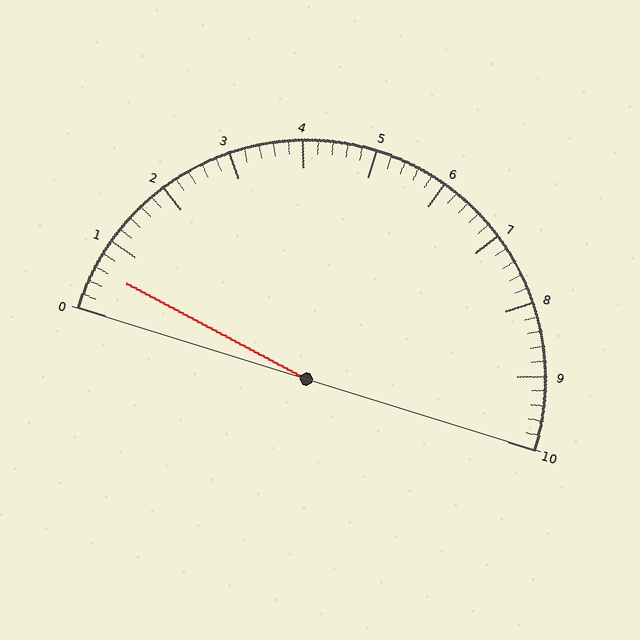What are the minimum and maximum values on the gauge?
The gauge ranges from 0 to 10.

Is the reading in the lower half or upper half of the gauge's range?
The reading is in the lower half of the range (0 to 10).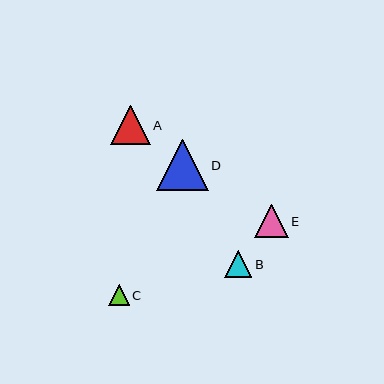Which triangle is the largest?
Triangle D is the largest with a size of approximately 52 pixels.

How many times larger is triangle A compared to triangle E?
Triangle A is approximately 1.2 times the size of triangle E.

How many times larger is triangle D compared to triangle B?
Triangle D is approximately 1.9 times the size of triangle B.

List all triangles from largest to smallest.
From largest to smallest: D, A, E, B, C.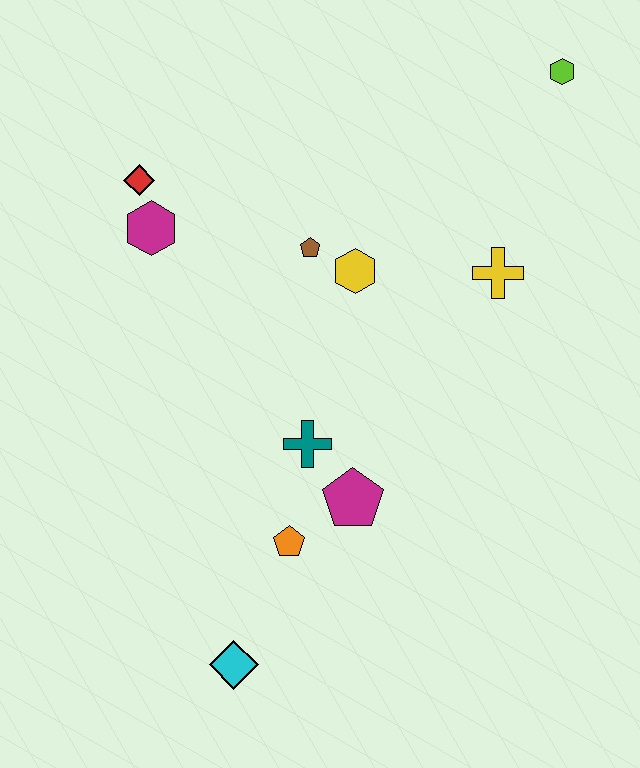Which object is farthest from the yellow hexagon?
The cyan diamond is farthest from the yellow hexagon.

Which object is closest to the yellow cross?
The yellow hexagon is closest to the yellow cross.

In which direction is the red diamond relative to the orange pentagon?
The red diamond is above the orange pentagon.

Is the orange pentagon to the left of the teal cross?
Yes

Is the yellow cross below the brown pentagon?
Yes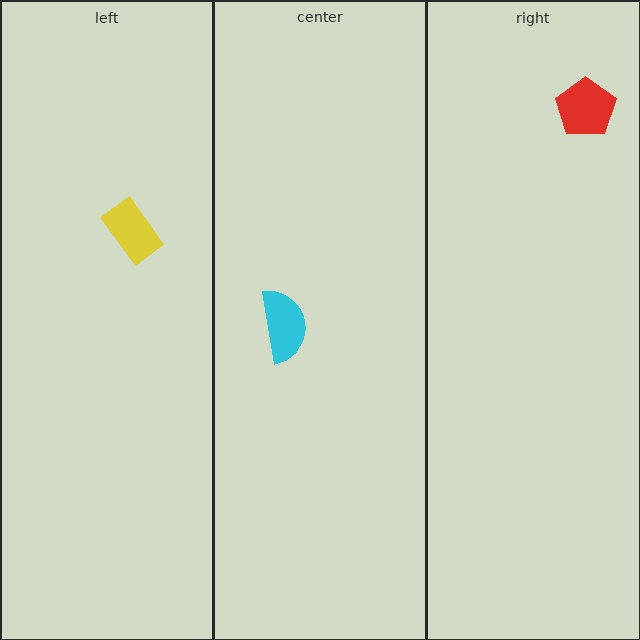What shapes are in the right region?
The red pentagon.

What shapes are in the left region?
The yellow rectangle.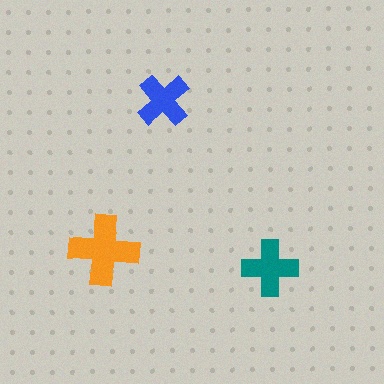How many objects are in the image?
There are 3 objects in the image.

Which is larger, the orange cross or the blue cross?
The orange one.